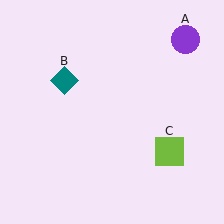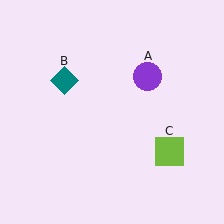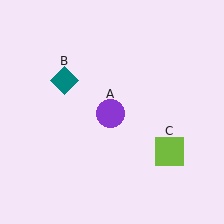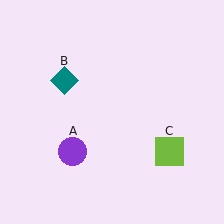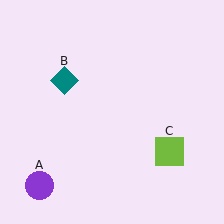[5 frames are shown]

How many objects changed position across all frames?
1 object changed position: purple circle (object A).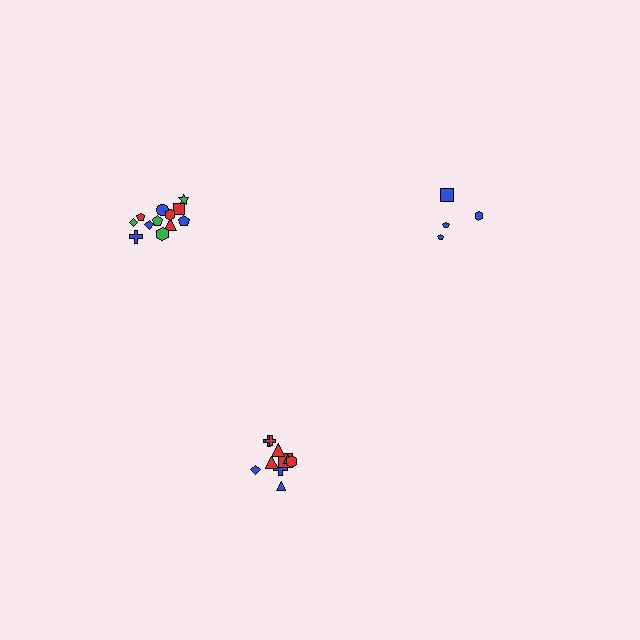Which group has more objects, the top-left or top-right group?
The top-left group.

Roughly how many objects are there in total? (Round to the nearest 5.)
Roughly 25 objects in total.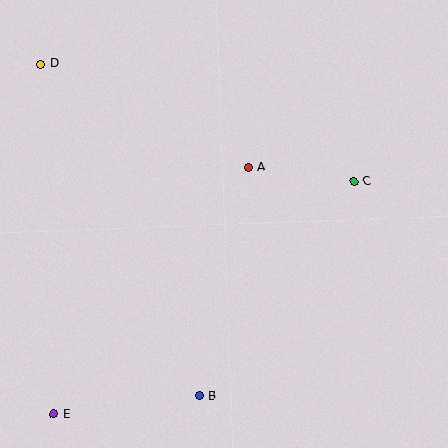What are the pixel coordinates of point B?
Point B is at (200, 396).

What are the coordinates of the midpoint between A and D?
The midpoint between A and D is at (145, 116).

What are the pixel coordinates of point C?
Point C is at (354, 182).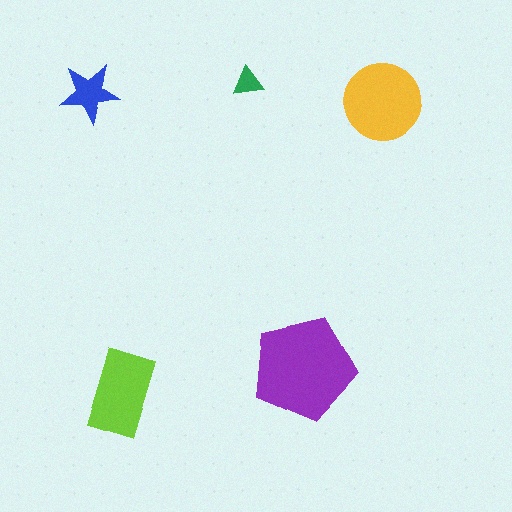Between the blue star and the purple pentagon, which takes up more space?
The purple pentagon.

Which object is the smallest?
The green triangle.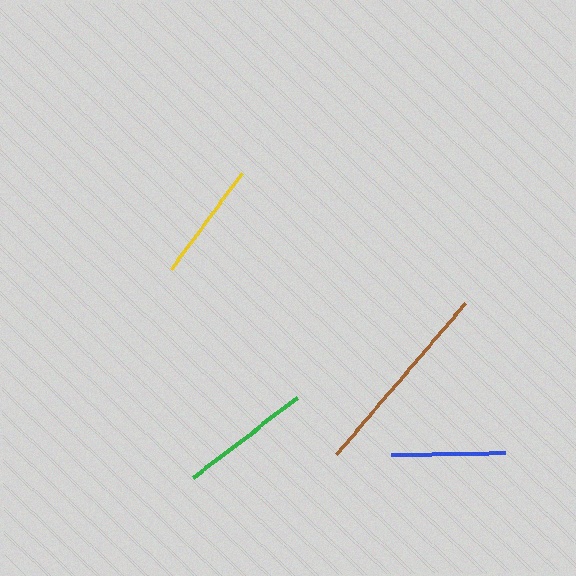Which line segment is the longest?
The brown line is the longest at approximately 199 pixels.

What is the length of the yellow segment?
The yellow segment is approximately 120 pixels long.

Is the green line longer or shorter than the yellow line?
The green line is longer than the yellow line.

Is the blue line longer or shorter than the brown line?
The brown line is longer than the blue line.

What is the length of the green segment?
The green segment is approximately 131 pixels long.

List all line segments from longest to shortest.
From longest to shortest: brown, green, yellow, blue.